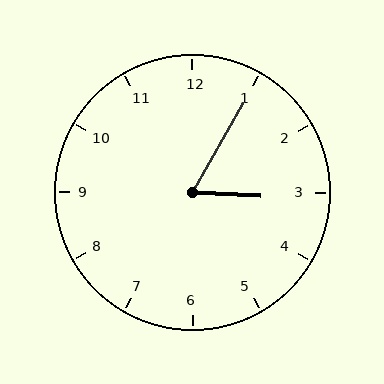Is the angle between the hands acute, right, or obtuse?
It is acute.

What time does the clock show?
3:05.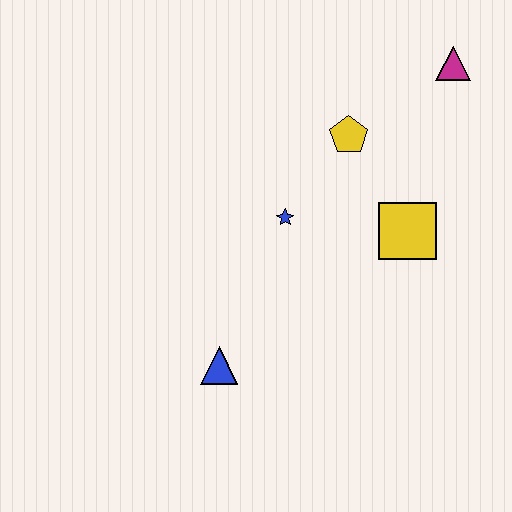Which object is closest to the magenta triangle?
The yellow pentagon is closest to the magenta triangle.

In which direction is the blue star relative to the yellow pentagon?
The blue star is below the yellow pentagon.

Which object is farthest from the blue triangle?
The magenta triangle is farthest from the blue triangle.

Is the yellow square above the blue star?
No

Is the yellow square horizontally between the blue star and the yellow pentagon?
No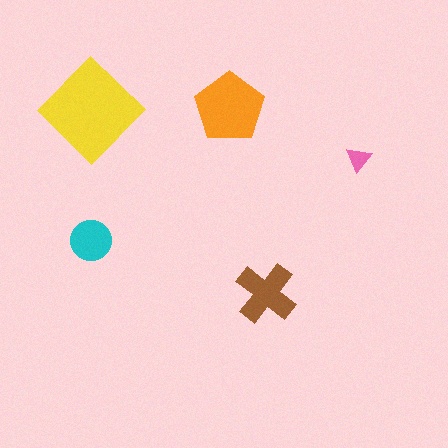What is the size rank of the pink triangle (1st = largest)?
5th.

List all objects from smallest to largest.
The pink triangle, the cyan circle, the brown cross, the orange pentagon, the yellow diamond.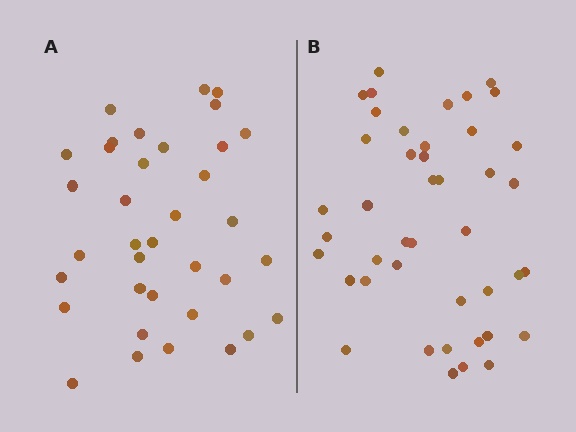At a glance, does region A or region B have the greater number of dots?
Region B (the right region) has more dots.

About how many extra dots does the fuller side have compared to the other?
Region B has roughly 8 or so more dots than region A.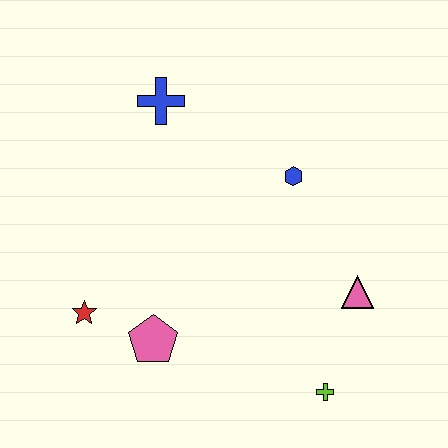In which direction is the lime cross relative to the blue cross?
The lime cross is below the blue cross.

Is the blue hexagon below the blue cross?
Yes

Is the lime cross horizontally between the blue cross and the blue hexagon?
No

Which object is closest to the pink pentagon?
The red star is closest to the pink pentagon.